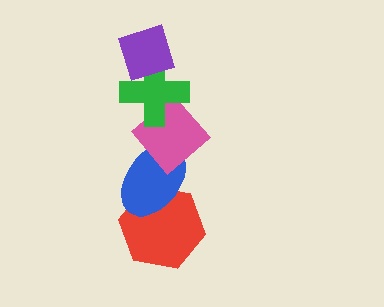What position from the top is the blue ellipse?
The blue ellipse is 4th from the top.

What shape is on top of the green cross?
The purple diamond is on top of the green cross.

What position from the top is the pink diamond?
The pink diamond is 3rd from the top.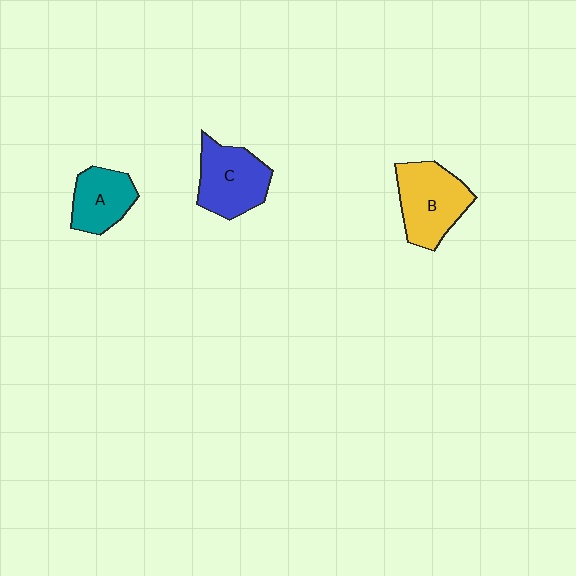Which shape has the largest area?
Shape B (yellow).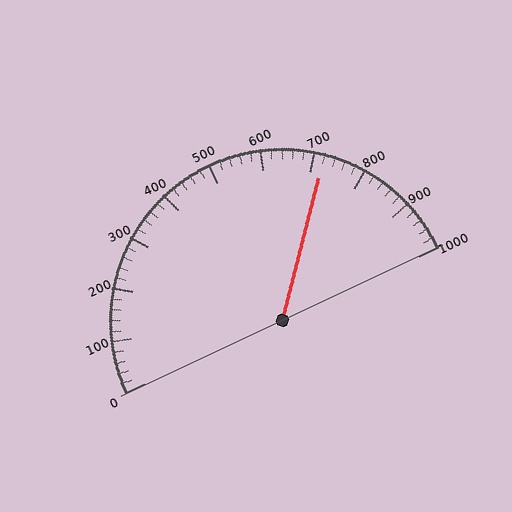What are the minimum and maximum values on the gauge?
The gauge ranges from 0 to 1000.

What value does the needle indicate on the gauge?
The needle indicates approximately 720.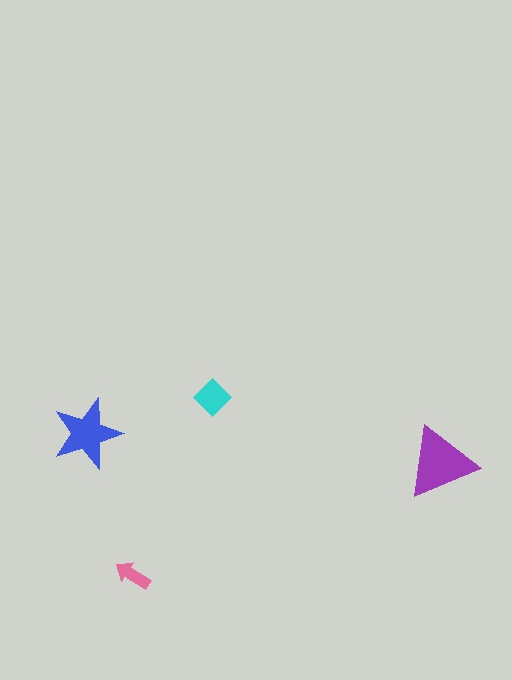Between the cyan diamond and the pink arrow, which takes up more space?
The cyan diamond.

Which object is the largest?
The purple triangle.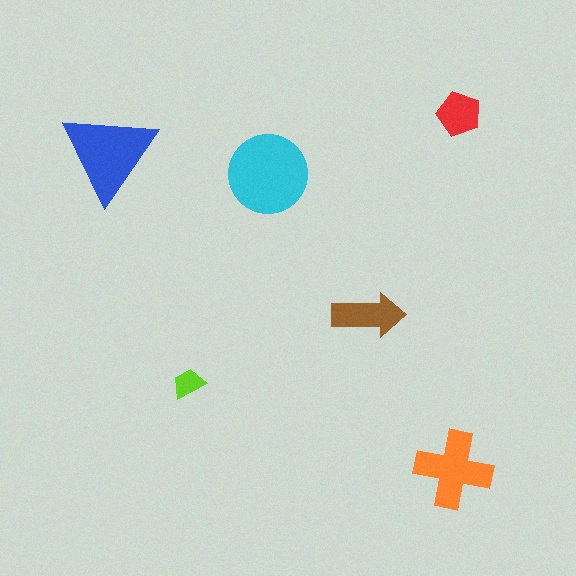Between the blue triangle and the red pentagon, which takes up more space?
The blue triangle.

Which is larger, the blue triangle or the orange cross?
The blue triangle.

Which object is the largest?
The cyan circle.